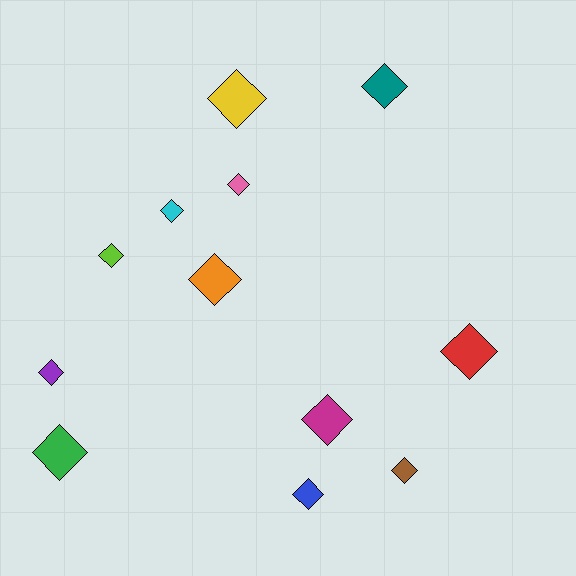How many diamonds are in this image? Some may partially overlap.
There are 12 diamonds.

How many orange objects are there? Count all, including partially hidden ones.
There is 1 orange object.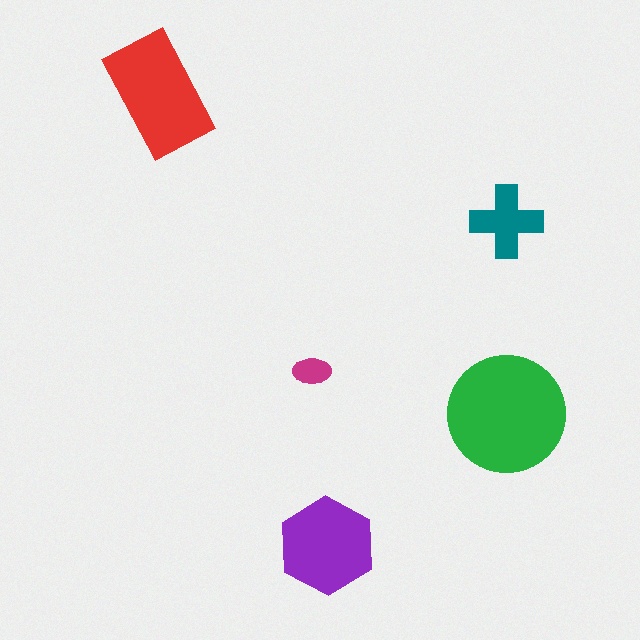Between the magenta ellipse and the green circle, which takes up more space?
The green circle.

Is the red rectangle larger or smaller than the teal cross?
Larger.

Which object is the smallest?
The magenta ellipse.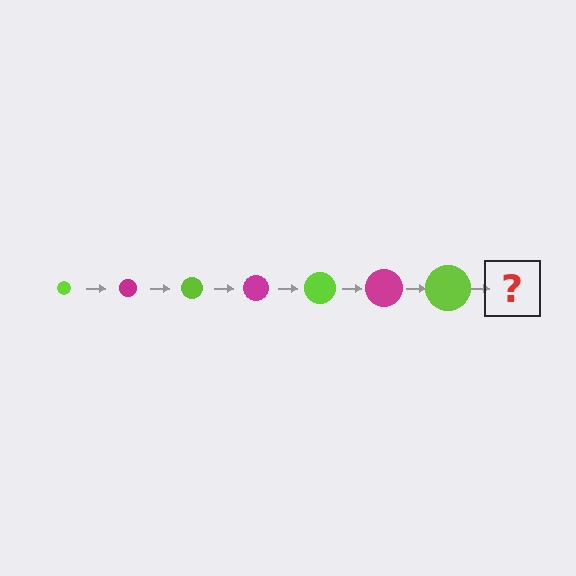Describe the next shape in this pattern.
It should be a magenta circle, larger than the previous one.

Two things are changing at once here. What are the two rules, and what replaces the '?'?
The two rules are that the circle grows larger each step and the color cycles through lime and magenta. The '?' should be a magenta circle, larger than the previous one.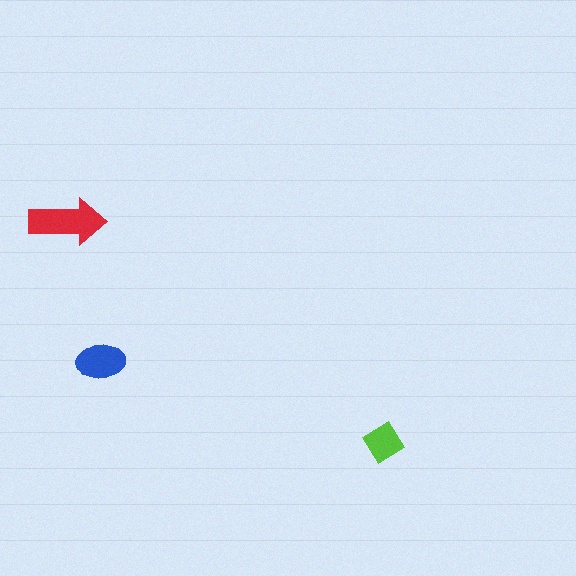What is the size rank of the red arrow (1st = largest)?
1st.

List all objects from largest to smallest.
The red arrow, the blue ellipse, the lime diamond.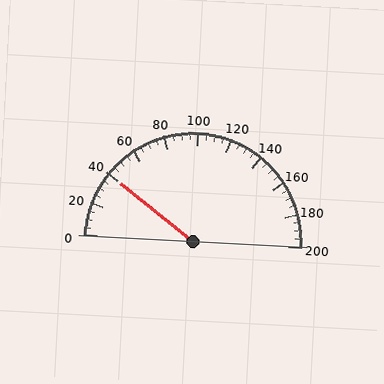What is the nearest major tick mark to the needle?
The nearest major tick mark is 40.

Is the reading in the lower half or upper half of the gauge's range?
The reading is in the lower half of the range (0 to 200).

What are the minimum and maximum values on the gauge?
The gauge ranges from 0 to 200.